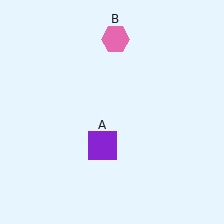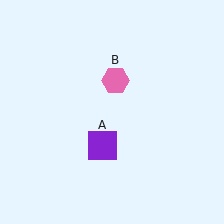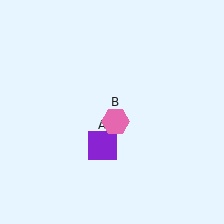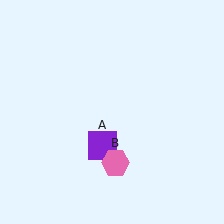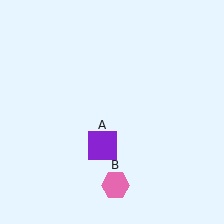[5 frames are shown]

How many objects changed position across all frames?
1 object changed position: pink hexagon (object B).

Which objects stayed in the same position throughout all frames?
Purple square (object A) remained stationary.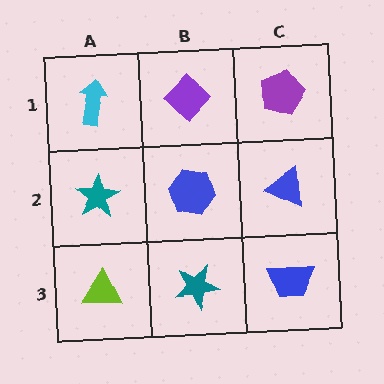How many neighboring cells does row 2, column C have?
3.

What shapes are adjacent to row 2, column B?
A purple diamond (row 1, column B), a teal star (row 3, column B), a teal star (row 2, column A), a blue triangle (row 2, column C).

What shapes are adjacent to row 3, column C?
A blue triangle (row 2, column C), a teal star (row 3, column B).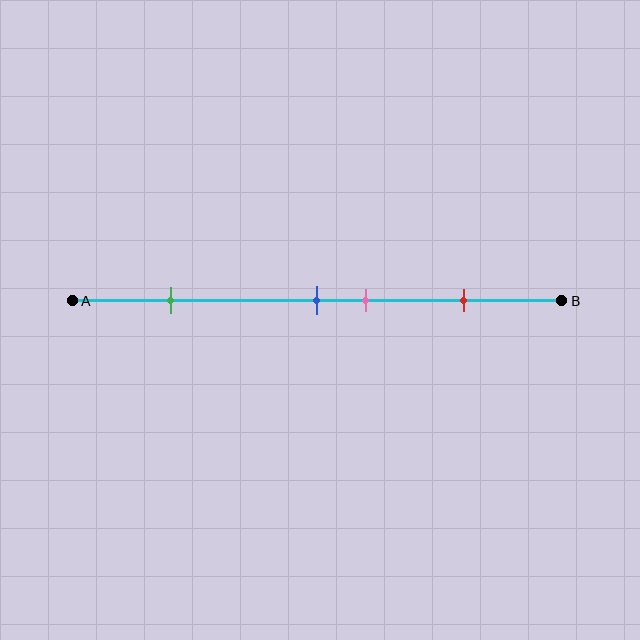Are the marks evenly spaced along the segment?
No, the marks are not evenly spaced.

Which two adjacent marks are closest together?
The blue and pink marks are the closest adjacent pair.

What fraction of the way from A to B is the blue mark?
The blue mark is approximately 50% (0.5) of the way from A to B.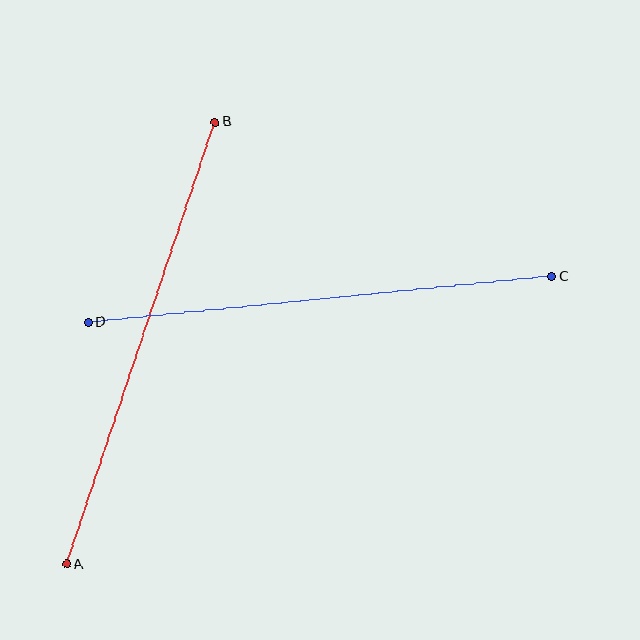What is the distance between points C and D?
The distance is approximately 466 pixels.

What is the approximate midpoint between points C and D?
The midpoint is at approximately (320, 300) pixels.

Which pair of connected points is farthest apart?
Points A and B are farthest apart.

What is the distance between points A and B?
The distance is approximately 466 pixels.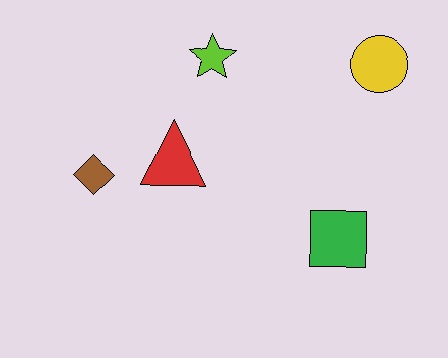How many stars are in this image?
There is 1 star.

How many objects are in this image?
There are 5 objects.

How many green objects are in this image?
There is 1 green object.